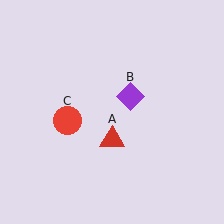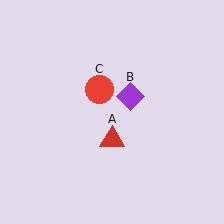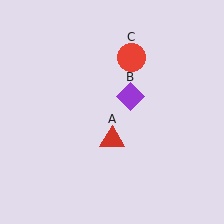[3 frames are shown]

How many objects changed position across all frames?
1 object changed position: red circle (object C).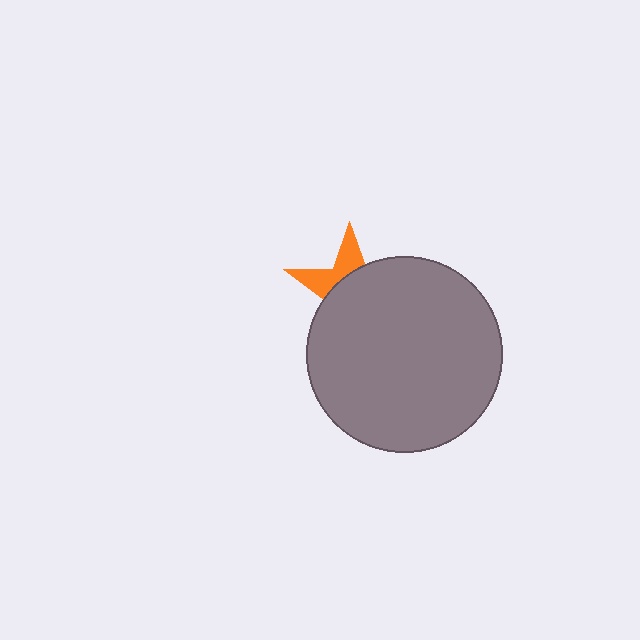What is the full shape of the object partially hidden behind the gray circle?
The partially hidden object is an orange star.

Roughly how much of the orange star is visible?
A small part of it is visible (roughly 31%).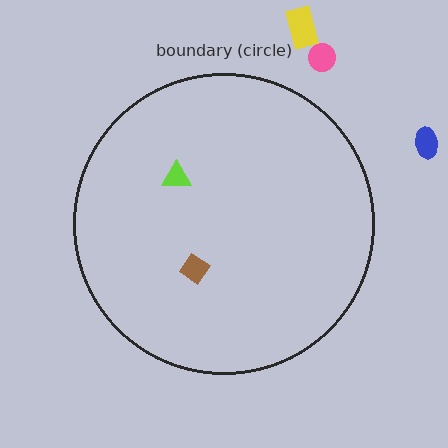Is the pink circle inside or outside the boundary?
Outside.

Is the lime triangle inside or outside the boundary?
Inside.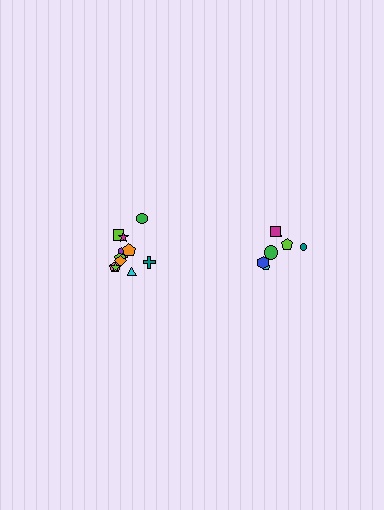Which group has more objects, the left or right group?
The left group.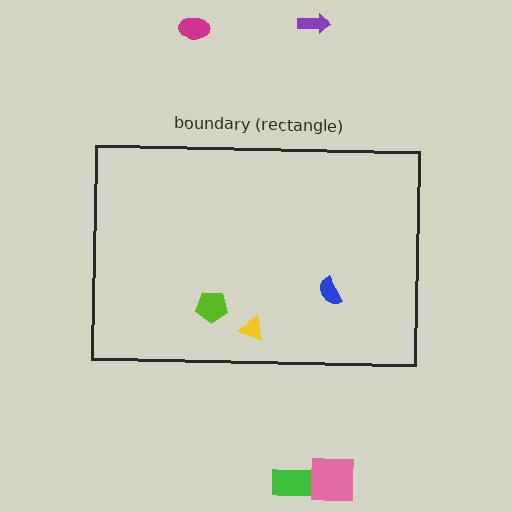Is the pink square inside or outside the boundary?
Outside.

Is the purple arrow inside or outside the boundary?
Outside.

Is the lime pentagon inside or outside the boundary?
Inside.